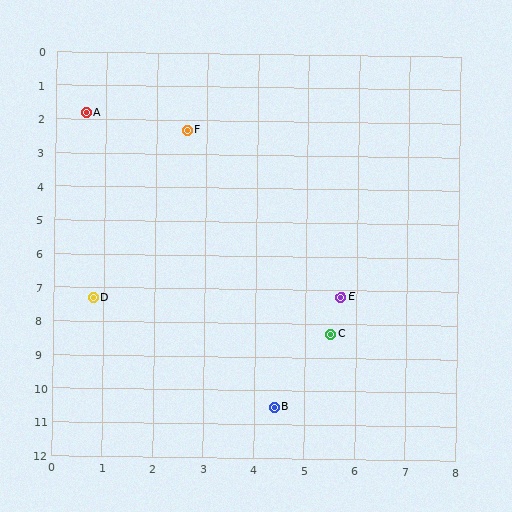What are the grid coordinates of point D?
Point D is at approximately (0.8, 7.3).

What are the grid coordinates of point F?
Point F is at approximately (2.6, 2.3).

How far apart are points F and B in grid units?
Points F and B are about 8.4 grid units apart.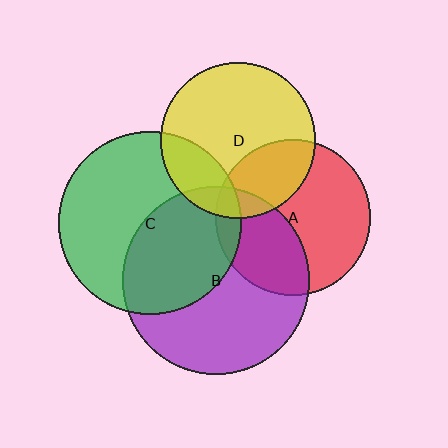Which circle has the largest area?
Circle B (purple).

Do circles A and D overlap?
Yes.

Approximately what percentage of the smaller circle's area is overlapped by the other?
Approximately 30%.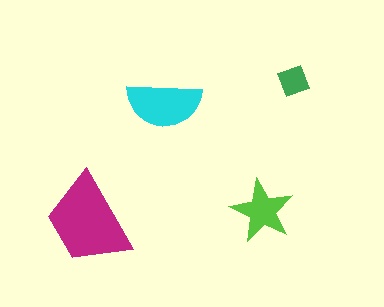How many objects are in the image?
There are 4 objects in the image.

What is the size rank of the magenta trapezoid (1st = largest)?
1st.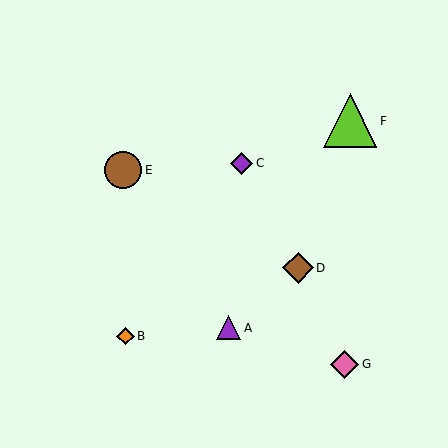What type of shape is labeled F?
Shape F is a lime triangle.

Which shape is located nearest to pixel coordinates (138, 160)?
The brown circle (labeled E) at (123, 170) is nearest to that location.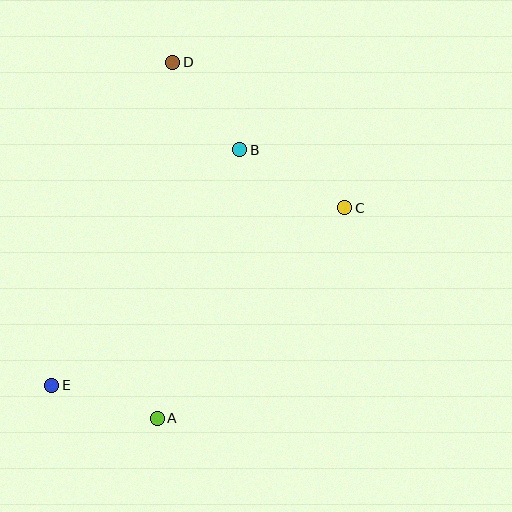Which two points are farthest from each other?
Points A and D are farthest from each other.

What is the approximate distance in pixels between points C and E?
The distance between C and E is approximately 343 pixels.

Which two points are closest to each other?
Points B and D are closest to each other.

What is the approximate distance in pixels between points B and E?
The distance between B and E is approximately 301 pixels.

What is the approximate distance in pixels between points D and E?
The distance between D and E is approximately 345 pixels.